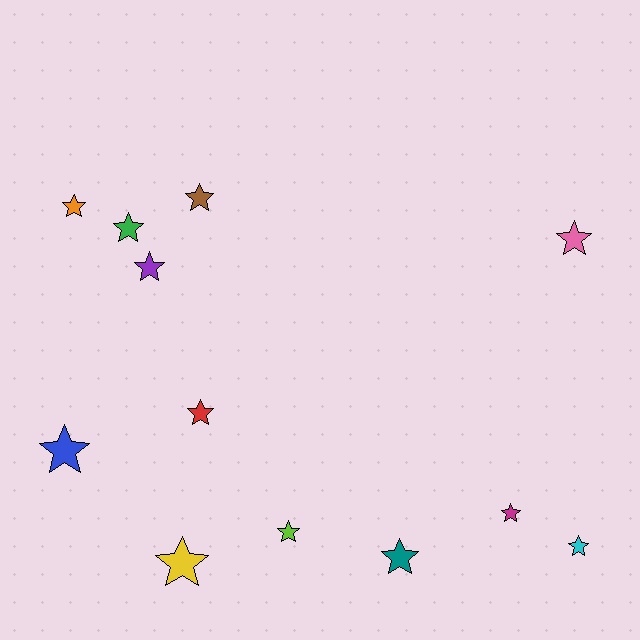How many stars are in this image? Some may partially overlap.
There are 12 stars.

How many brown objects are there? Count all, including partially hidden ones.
There is 1 brown object.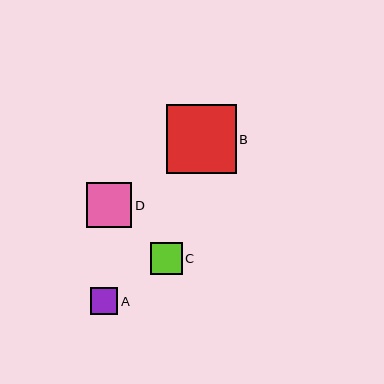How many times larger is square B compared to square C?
Square B is approximately 2.2 times the size of square C.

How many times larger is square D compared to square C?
Square D is approximately 1.4 times the size of square C.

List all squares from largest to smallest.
From largest to smallest: B, D, C, A.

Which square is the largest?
Square B is the largest with a size of approximately 69 pixels.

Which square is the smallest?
Square A is the smallest with a size of approximately 27 pixels.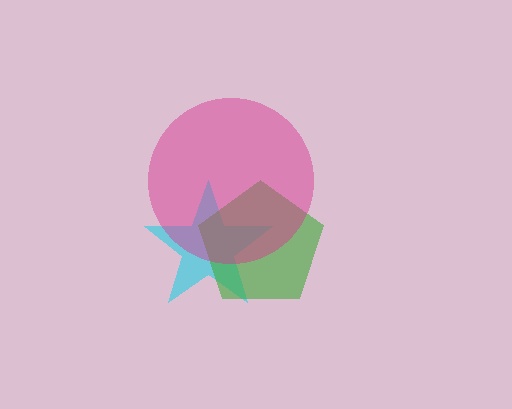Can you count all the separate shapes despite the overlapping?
Yes, there are 3 separate shapes.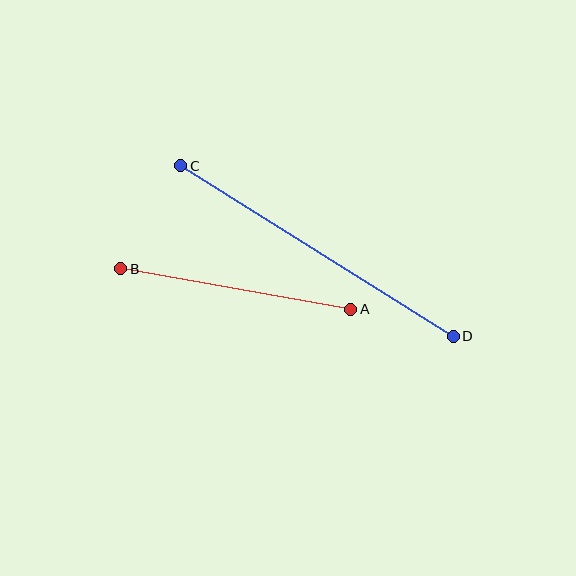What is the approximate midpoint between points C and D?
The midpoint is at approximately (317, 251) pixels.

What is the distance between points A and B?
The distance is approximately 233 pixels.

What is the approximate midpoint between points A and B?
The midpoint is at approximately (236, 289) pixels.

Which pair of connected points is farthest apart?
Points C and D are farthest apart.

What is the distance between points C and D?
The distance is approximately 321 pixels.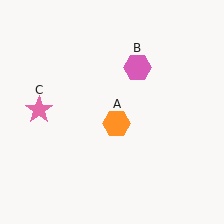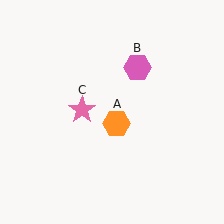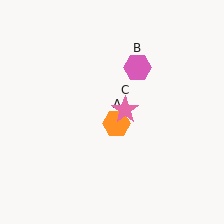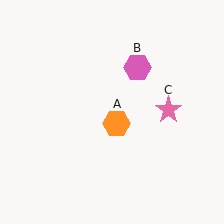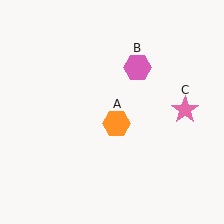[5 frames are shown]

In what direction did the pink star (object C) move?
The pink star (object C) moved right.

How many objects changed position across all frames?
1 object changed position: pink star (object C).